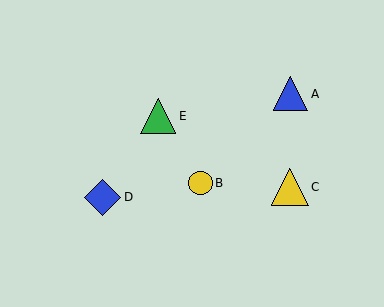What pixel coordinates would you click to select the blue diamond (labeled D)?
Click at (103, 197) to select the blue diamond D.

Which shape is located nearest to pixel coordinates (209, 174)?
The yellow circle (labeled B) at (200, 183) is nearest to that location.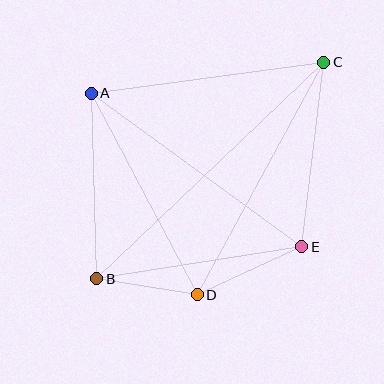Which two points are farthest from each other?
Points B and C are farthest from each other.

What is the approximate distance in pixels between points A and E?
The distance between A and E is approximately 260 pixels.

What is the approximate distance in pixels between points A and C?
The distance between A and C is approximately 235 pixels.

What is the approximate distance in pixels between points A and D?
The distance between A and D is approximately 228 pixels.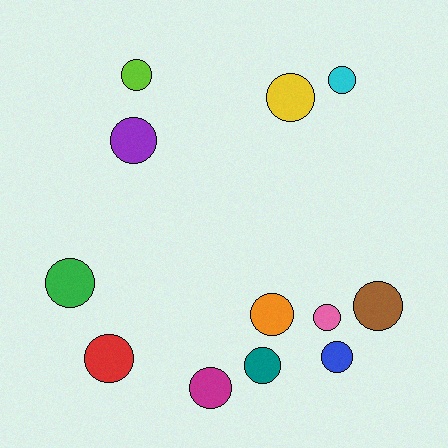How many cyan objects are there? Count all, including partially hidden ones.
There is 1 cyan object.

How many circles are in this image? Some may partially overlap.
There are 12 circles.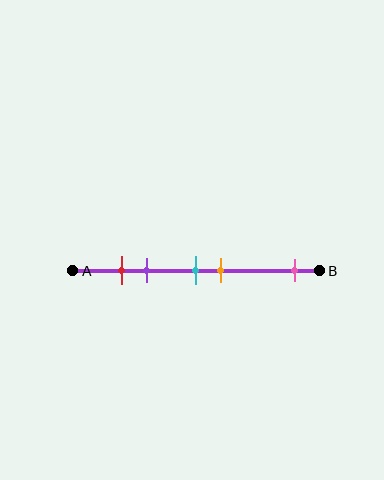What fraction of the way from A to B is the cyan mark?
The cyan mark is approximately 50% (0.5) of the way from A to B.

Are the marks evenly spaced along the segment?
No, the marks are not evenly spaced.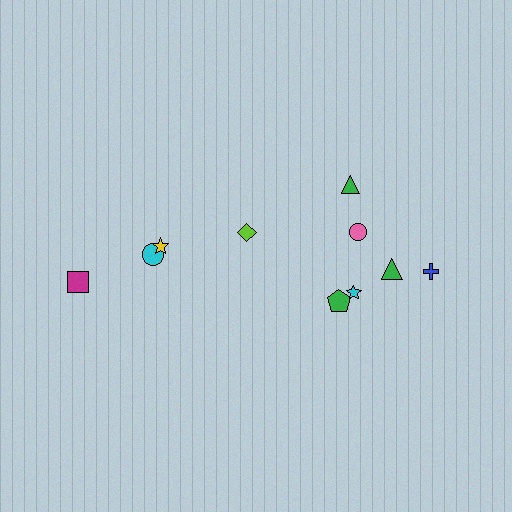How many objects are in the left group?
There are 4 objects.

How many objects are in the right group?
There are 6 objects.